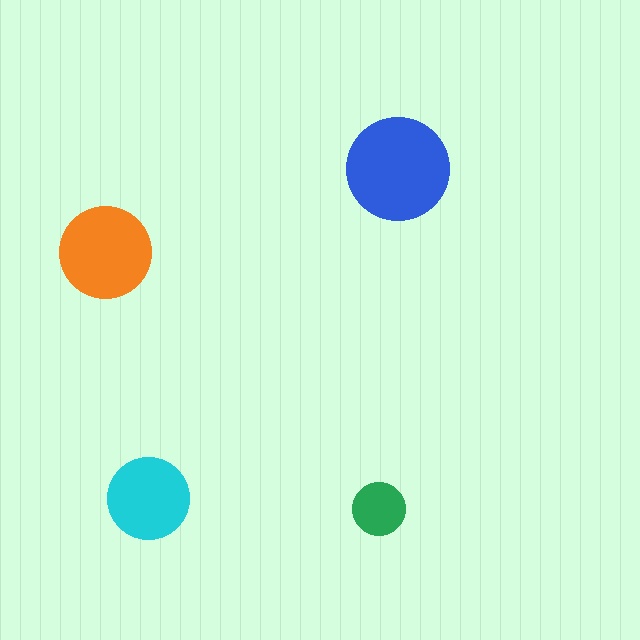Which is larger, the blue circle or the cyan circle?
The blue one.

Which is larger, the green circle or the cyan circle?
The cyan one.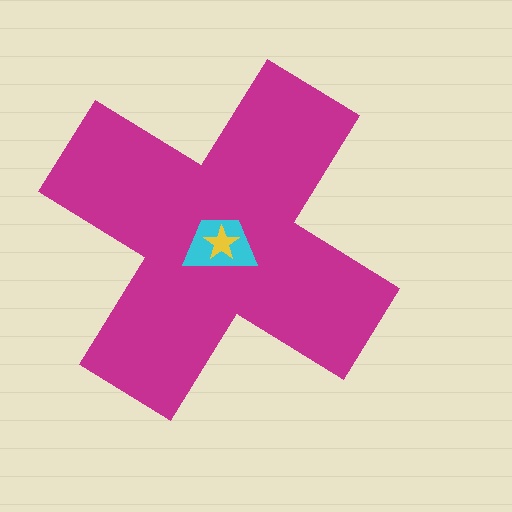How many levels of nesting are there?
3.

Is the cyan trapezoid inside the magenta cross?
Yes.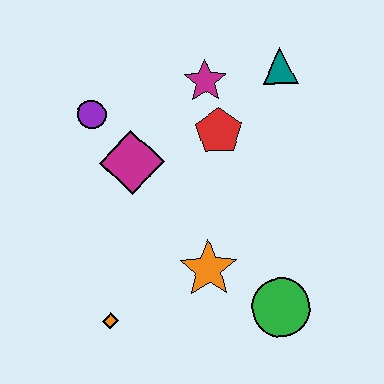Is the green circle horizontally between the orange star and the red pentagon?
No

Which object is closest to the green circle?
The orange star is closest to the green circle.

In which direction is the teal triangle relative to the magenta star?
The teal triangle is to the right of the magenta star.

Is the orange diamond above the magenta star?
No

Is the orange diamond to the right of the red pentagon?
No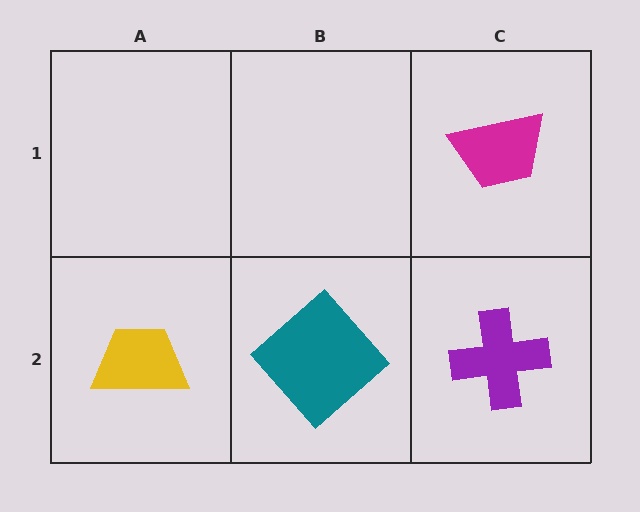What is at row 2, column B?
A teal diamond.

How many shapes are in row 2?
3 shapes.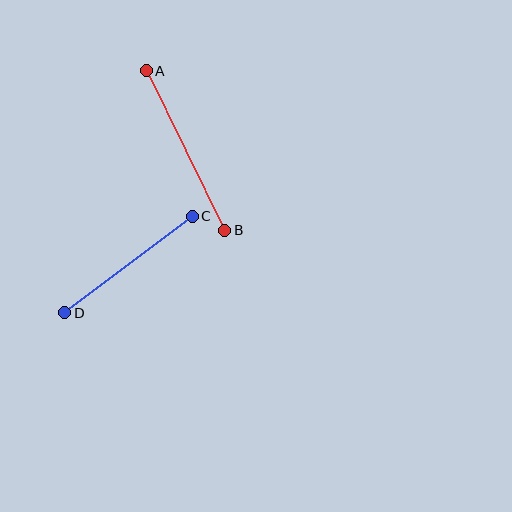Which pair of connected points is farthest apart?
Points A and B are farthest apart.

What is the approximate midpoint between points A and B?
The midpoint is at approximately (185, 150) pixels.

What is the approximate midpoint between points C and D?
The midpoint is at approximately (129, 264) pixels.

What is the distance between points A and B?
The distance is approximately 178 pixels.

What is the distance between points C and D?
The distance is approximately 160 pixels.